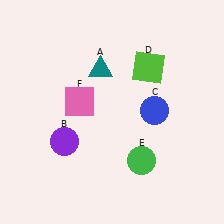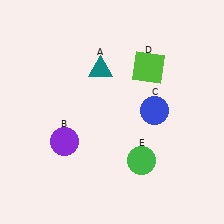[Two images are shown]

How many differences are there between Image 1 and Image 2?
There is 1 difference between the two images.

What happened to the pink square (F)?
The pink square (F) was removed in Image 2. It was in the top-left area of Image 1.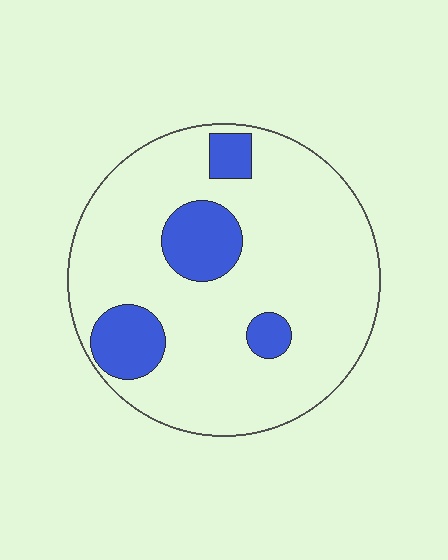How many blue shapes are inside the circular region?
4.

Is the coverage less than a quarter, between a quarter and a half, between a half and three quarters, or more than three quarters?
Less than a quarter.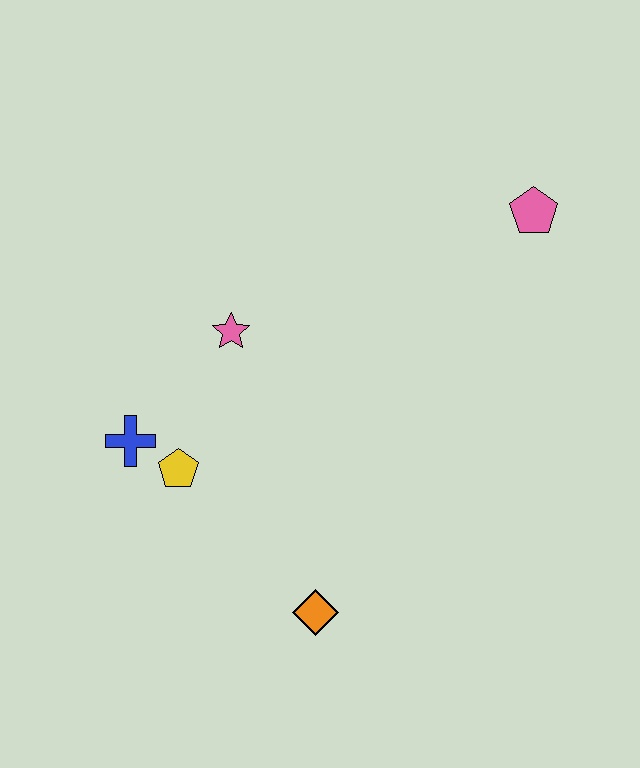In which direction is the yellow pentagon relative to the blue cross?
The yellow pentagon is to the right of the blue cross.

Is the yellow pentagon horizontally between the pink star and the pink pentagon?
No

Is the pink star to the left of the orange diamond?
Yes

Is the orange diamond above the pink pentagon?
No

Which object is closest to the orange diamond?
The yellow pentagon is closest to the orange diamond.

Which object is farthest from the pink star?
The pink pentagon is farthest from the pink star.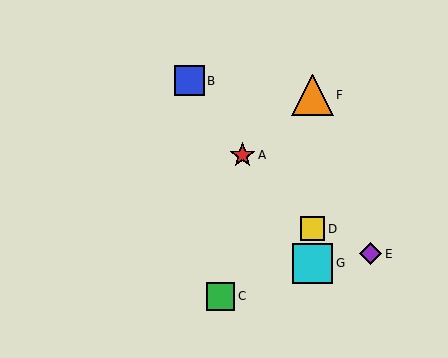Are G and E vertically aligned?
No, G is at x≈313 and E is at x≈371.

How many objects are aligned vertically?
3 objects (D, F, G) are aligned vertically.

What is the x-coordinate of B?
Object B is at x≈189.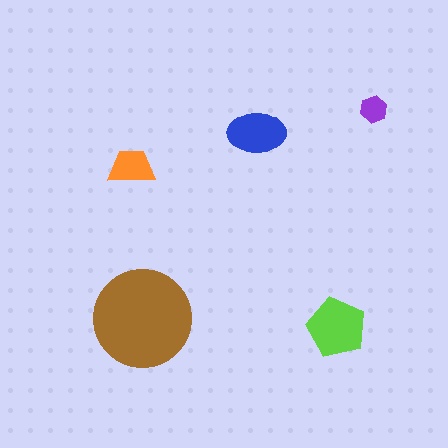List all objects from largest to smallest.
The brown circle, the lime pentagon, the blue ellipse, the orange trapezoid, the purple hexagon.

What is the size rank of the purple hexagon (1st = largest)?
5th.